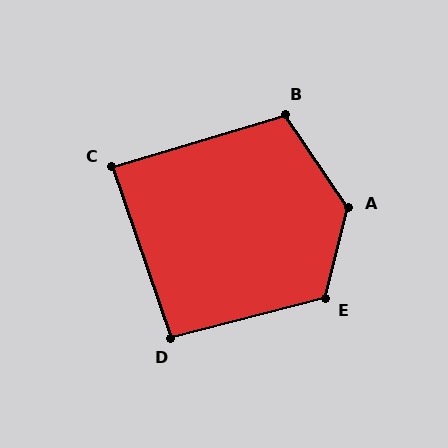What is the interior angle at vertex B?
Approximately 107 degrees (obtuse).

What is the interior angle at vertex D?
Approximately 95 degrees (approximately right).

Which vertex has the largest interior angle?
A, at approximately 132 degrees.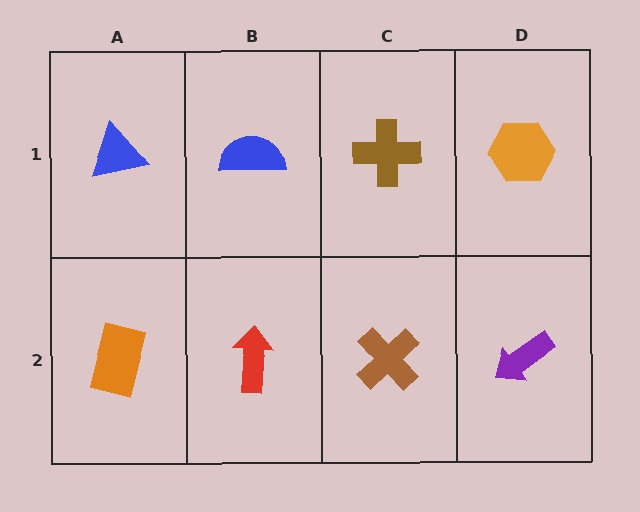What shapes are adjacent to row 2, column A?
A blue triangle (row 1, column A), a red arrow (row 2, column B).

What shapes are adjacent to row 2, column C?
A brown cross (row 1, column C), a red arrow (row 2, column B), a purple arrow (row 2, column D).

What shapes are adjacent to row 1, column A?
An orange rectangle (row 2, column A), a blue semicircle (row 1, column B).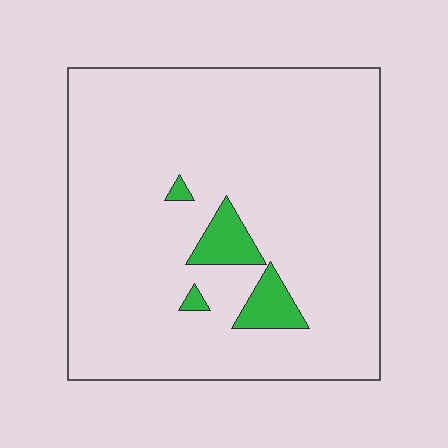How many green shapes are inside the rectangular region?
4.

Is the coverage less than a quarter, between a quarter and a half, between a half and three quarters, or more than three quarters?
Less than a quarter.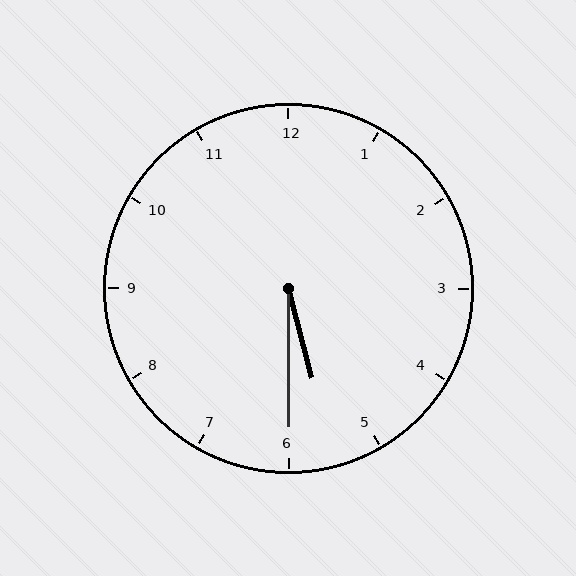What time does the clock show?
5:30.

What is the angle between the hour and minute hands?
Approximately 15 degrees.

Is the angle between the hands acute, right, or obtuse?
It is acute.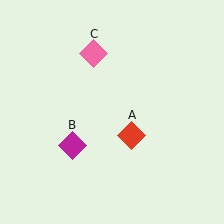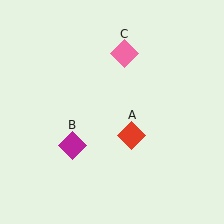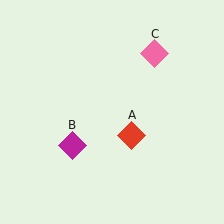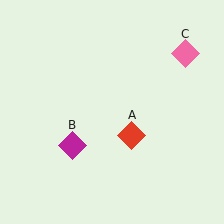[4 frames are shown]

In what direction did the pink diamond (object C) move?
The pink diamond (object C) moved right.